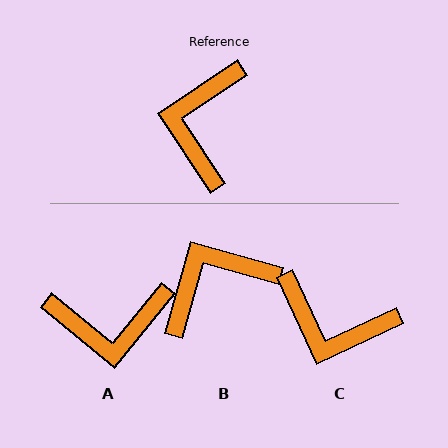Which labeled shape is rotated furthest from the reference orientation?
A, about 107 degrees away.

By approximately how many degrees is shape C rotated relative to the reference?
Approximately 81 degrees counter-clockwise.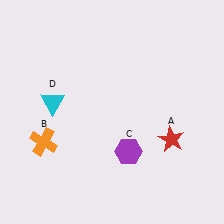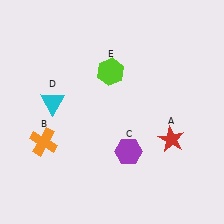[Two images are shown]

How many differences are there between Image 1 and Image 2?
There is 1 difference between the two images.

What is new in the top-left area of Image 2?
A lime hexagon (E) was added in the top-left area of Image 2.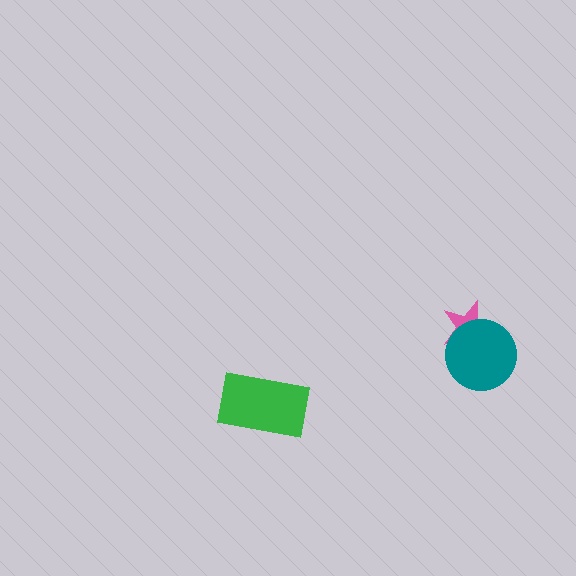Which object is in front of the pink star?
The teal circle is in front of the pink star.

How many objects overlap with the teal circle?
1 object overlaps with the teal circle.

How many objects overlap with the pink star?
1 object overlaps with the pink star.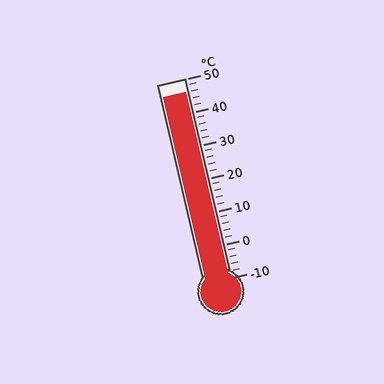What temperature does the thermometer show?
The thermometer shows approximately 46°C.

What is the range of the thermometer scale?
The thermometer scale ranges from -10°C to 50°C.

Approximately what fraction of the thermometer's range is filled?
The thermometer is filled to approximately 95% of its range.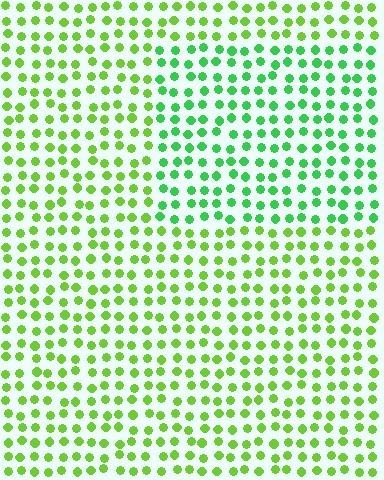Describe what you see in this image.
The image is filled with small lime elements in a uniform arrangement. A rectangle-shaped region is visible where the elements are tinted to a slightly different hue, forming a subtle color boundary.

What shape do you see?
I see a rectangle.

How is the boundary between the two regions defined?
The boundary is defined purely by a slight shift in hue (about 32 degrees). Spacing, size, and orientation are identical on both sides.